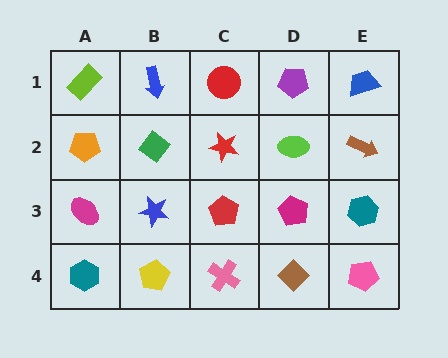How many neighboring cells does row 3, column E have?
3.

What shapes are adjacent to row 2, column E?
A blue trapezoid (row 1, column E), a teal hexagon (row 3, column E), a lime ellipse (row 2, column D).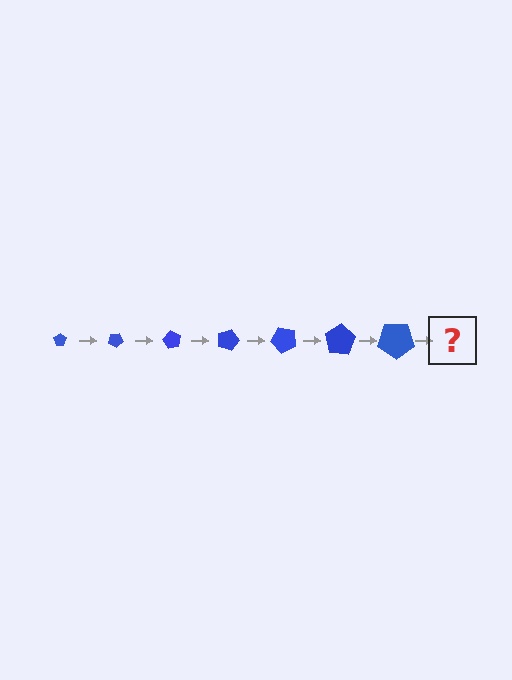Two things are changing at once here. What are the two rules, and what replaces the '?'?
The two rules are that the pentagon grows larger each step and it rotates 30 degrees each step. The '?' should be a pentagon, larger than the previous one and rotated 210 degrees from the start.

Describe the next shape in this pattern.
It should be a pentagon, larger than the previous one and rotated 210 degrees from the start.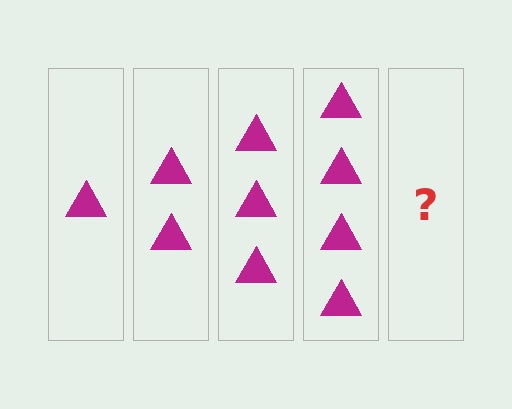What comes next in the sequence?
The next element should be 5 triangles.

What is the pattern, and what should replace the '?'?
The pattern is that each step adds one more triangle. The '?' should be 5 triangles.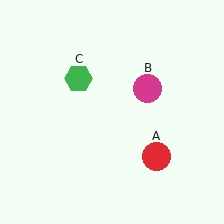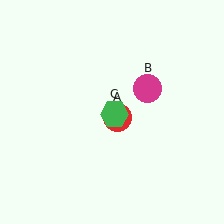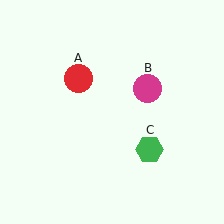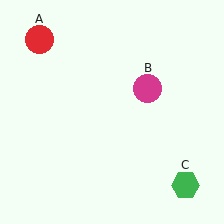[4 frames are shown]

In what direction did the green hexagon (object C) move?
The green hexagon (object C) moved down and to the right.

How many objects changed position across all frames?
2 objects changed position: red circle (object A), green hexagon (object C).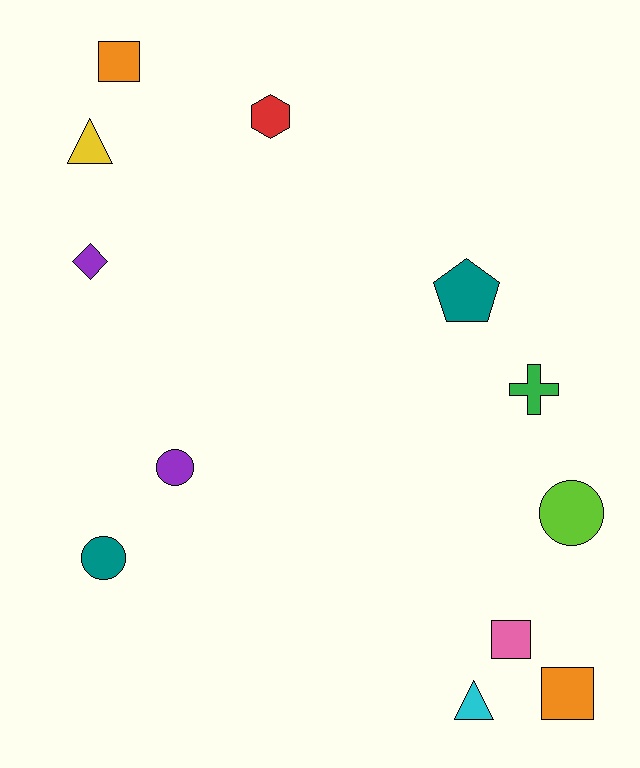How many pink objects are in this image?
There is 1 pink object.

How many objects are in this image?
There are 12 objects.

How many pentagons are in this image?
There is 1 pentagon.